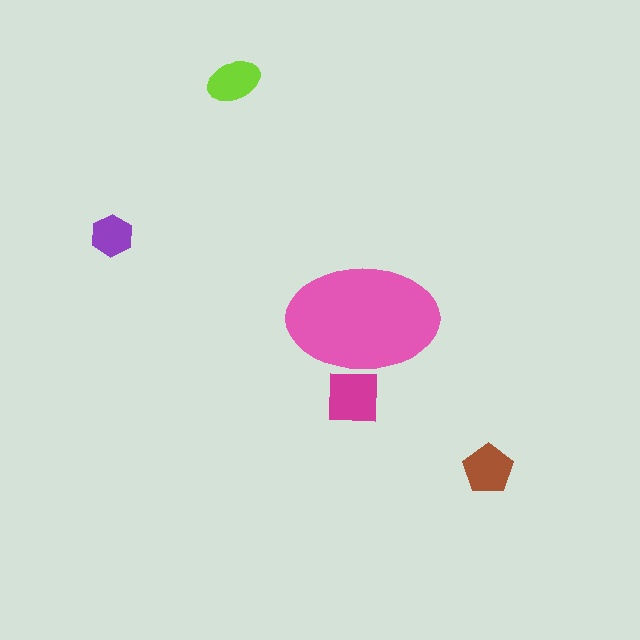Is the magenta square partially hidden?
Yes, the magenta square is partially hidden behind the pink ellipse.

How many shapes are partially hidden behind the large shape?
1 shape is partially hidden.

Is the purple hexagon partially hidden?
No, the purple hexagon is fully visible.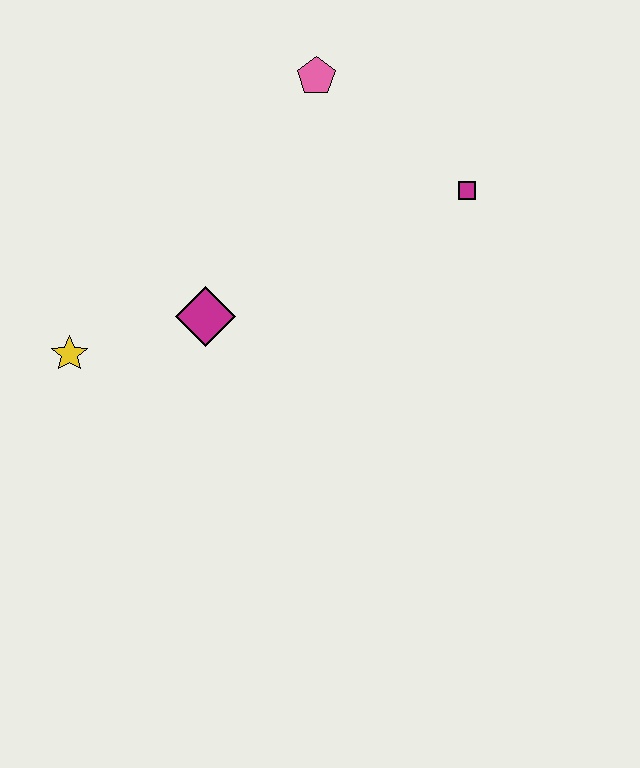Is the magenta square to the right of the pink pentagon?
Yes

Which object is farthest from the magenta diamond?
The magenta square is farthest from the magenta diamond.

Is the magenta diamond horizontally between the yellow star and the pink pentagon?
Yes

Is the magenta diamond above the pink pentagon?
No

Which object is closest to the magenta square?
The pink pentagon is closest to the magenta square.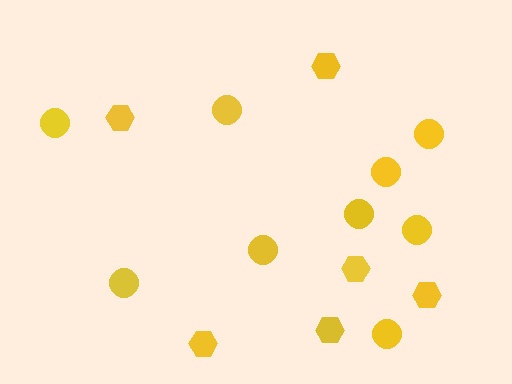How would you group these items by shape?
There are 2 groups: one group of hexagons (6) and one group of circles (9).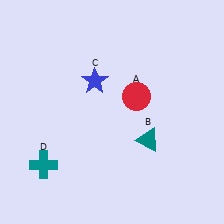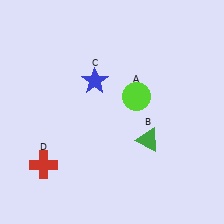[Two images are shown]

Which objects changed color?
A changed from red to lime. B changed from teal to green. D changed from teal to red.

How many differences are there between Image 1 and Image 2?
There are 3 differences between the two images.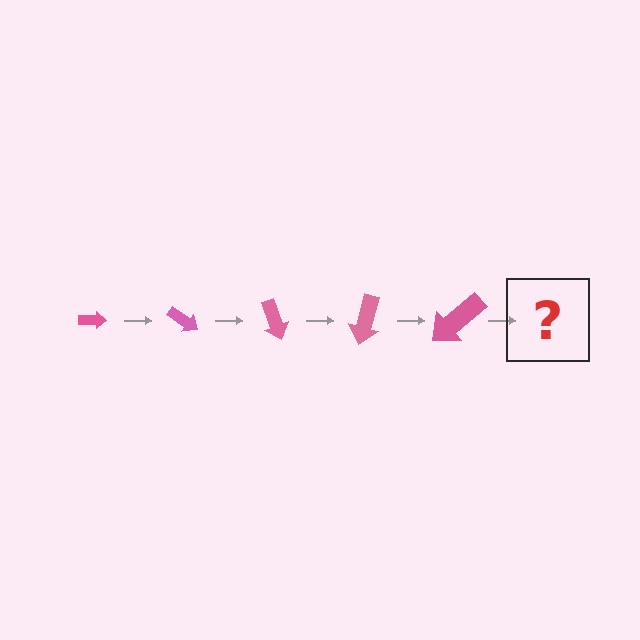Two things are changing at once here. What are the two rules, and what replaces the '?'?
The two rules are that the arrow grows larger each step and it rotates 35 degrees each step. The '?' should be an arrow, larger than the previous one and rotated 175 degrees from the start.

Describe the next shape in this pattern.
It should be an arrow, larger than the previous one and rotated 175 degrees from the start.